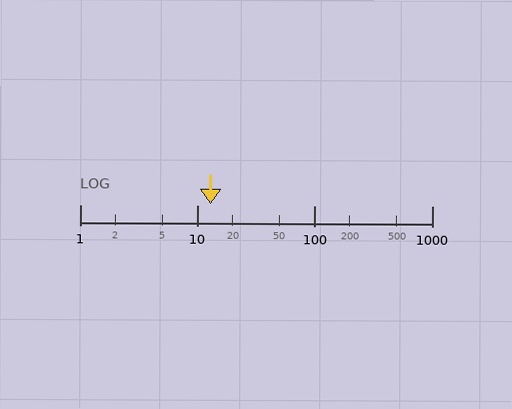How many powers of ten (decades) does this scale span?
The scale spans 3 decades, from 1 to 1000.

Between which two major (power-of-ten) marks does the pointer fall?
The pointer is between 10 and 100.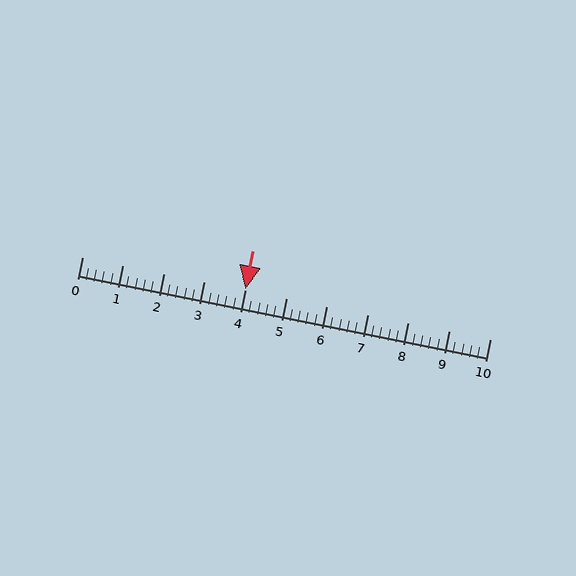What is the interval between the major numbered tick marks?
The major tick marks are spaced 1 units apart.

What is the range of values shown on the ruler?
The ruler shows values from 0 to 10.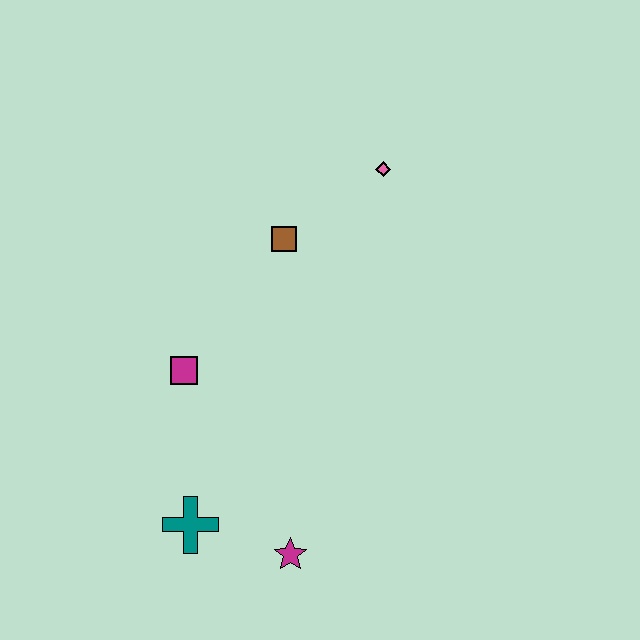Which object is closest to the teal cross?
The magenta star is closest to the teal cross.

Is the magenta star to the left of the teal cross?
No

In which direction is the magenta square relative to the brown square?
The magenta square is below the brown square.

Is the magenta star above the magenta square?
No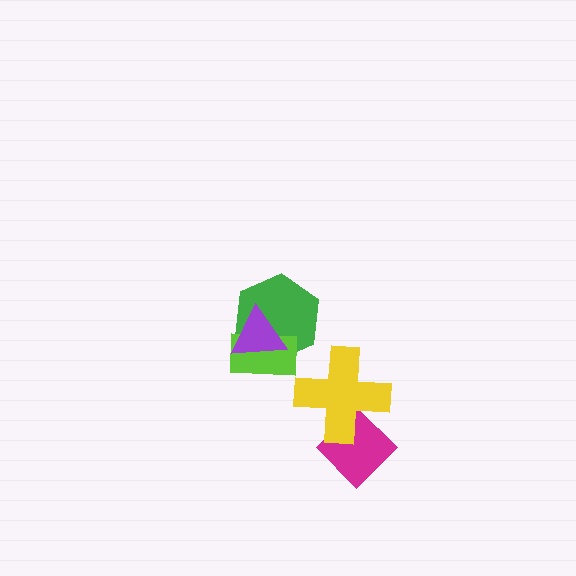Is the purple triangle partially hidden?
No, no other shape covers it.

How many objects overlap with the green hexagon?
2 objects overlap with the green hexagon.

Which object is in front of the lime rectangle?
The purple triangle is in front of the lime rectangle.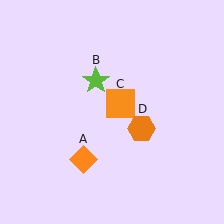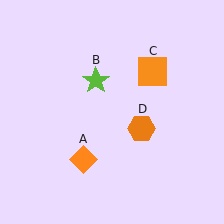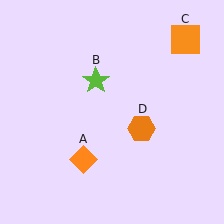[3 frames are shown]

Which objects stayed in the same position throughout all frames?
Orange diamond (object A) and lime star (object B) and orange hexagon (object D) remained stationary.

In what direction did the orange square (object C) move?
The orange square (object C) moved up and to the right.